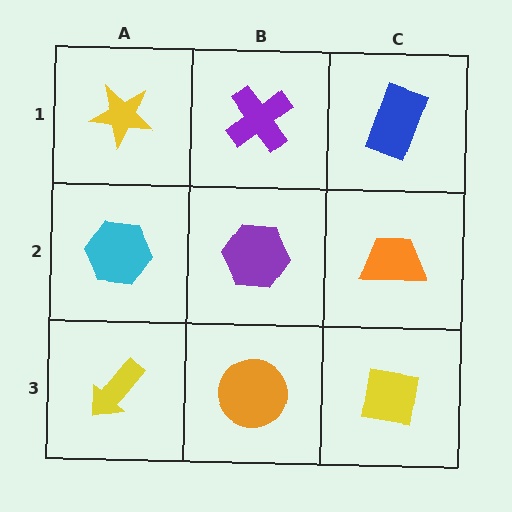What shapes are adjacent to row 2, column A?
A yellow star (row 1, column A), a yellow arrow (row 3, column A), a purple hexagon (row 2, column B).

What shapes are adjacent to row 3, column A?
A cyan hexagon (row 2, column A), an orange circle (row 3, column B).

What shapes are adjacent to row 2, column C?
A blue rectangle (row 1, column C), a yellow square (row 3, column C), a purple hexagon (row 2, column B).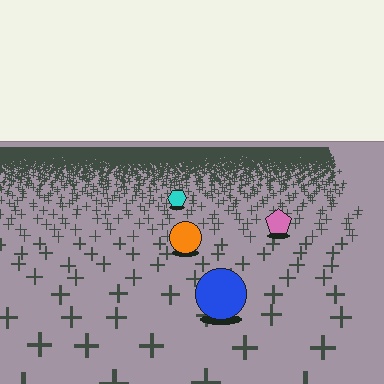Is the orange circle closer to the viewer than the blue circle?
No. The blue circle is closer — you can tell from the texture gradient: the ground texture is coarser near it.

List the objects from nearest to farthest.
From nearest to farthest: the blue circle, the orange circle, the pink pentagon, the cyan hexagon.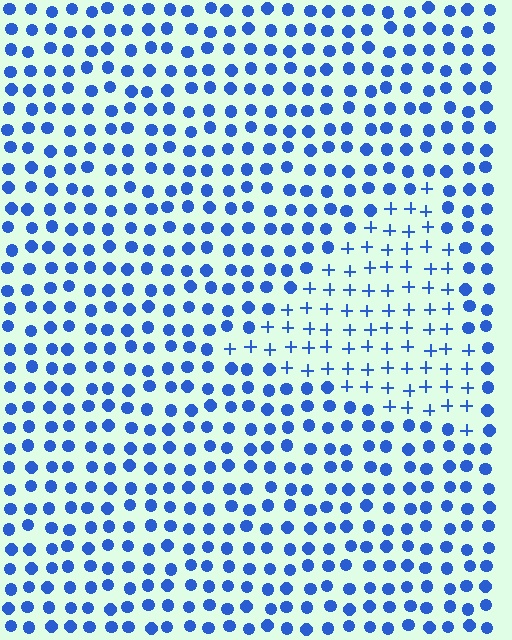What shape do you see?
I see a triangle.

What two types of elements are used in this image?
The image uses plus signs inside the triangle region and circles outside it.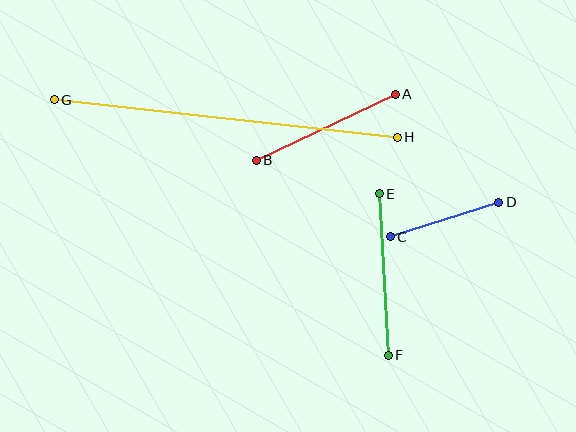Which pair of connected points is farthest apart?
Points G and H are farthest apart.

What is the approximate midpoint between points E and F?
The midpoint is at approximately (384, 275) pixels.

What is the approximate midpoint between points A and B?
The midpoint is at approximately (326, 127) pixels.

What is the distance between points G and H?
The distance is approximately 345 pixels.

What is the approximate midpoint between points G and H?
The midpoint is at approximately (226, 118) pixels.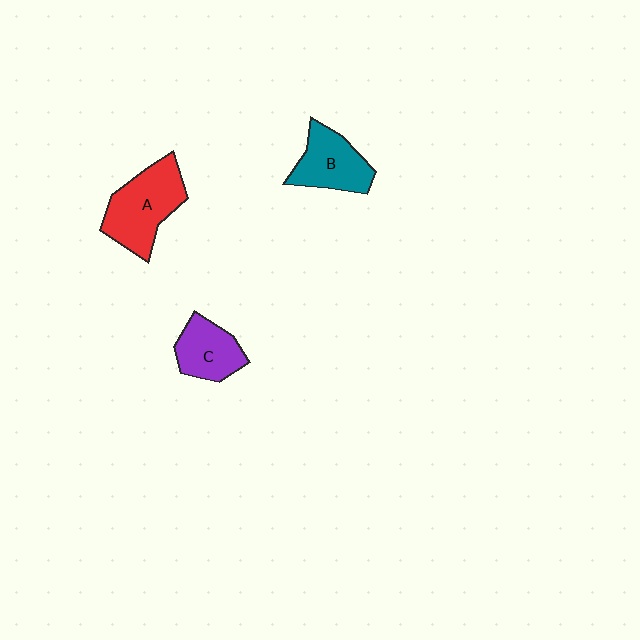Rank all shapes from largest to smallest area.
From largest to smallest: A (red), B (teal), C (purple).